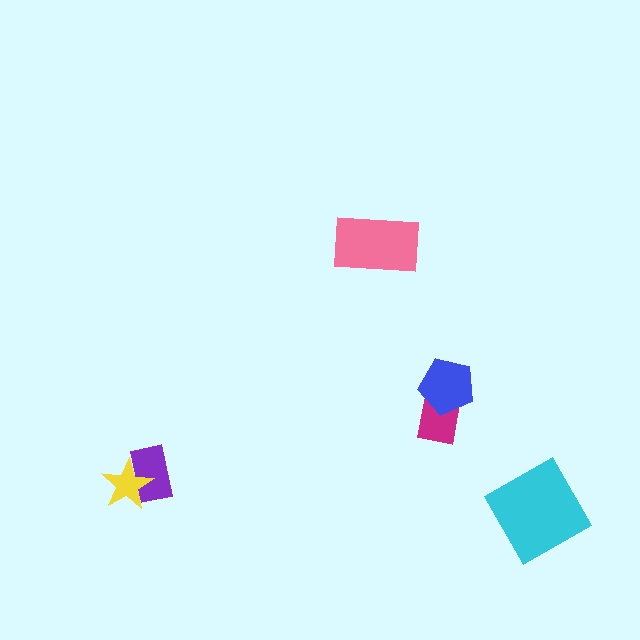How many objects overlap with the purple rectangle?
1 object overlaps with the purple rectangle.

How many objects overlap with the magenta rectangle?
1 object overlaps with the magenta rectangle.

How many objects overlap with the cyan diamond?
0 objects overlap with the cyan diamond.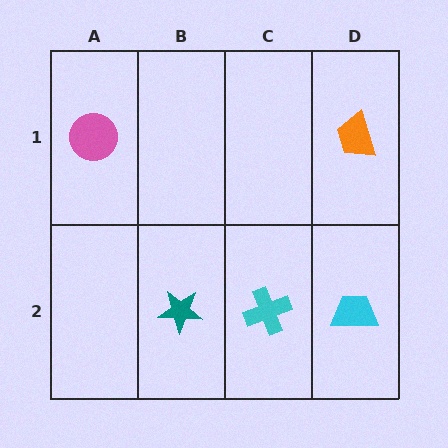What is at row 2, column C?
A cyan cross.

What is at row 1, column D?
An orange trapezoid.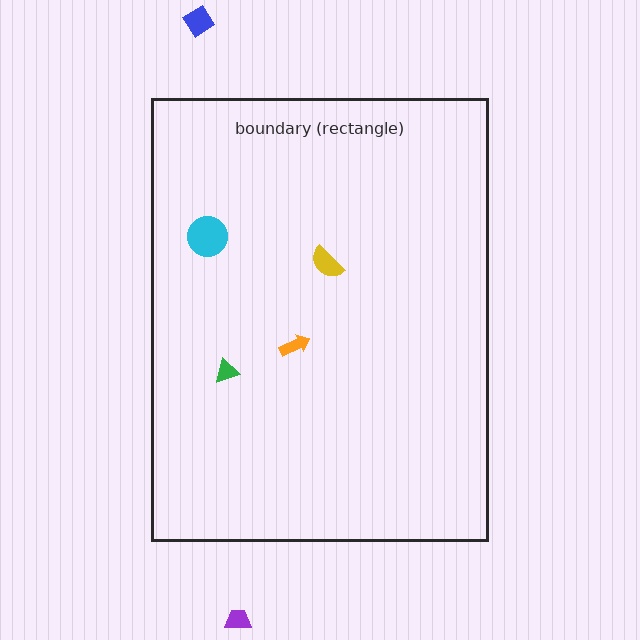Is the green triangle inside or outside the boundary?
Inside.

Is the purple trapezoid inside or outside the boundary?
Outside.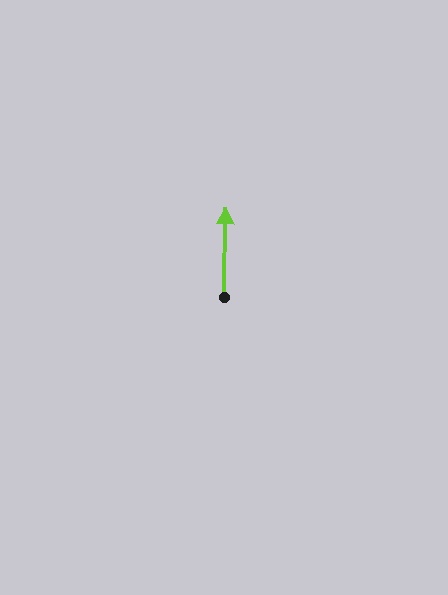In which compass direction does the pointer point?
North.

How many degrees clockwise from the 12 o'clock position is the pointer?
Approximately 1 degrees.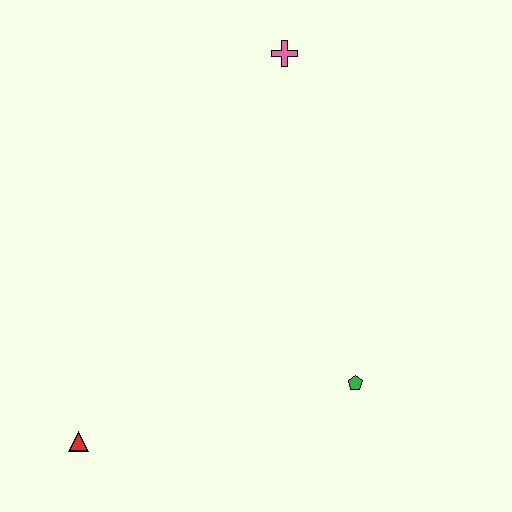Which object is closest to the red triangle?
The green pentagon is closest to the red triangle.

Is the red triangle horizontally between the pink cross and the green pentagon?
No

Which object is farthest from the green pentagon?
The pink cross is farthest from the green pentagon.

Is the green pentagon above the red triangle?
Yes